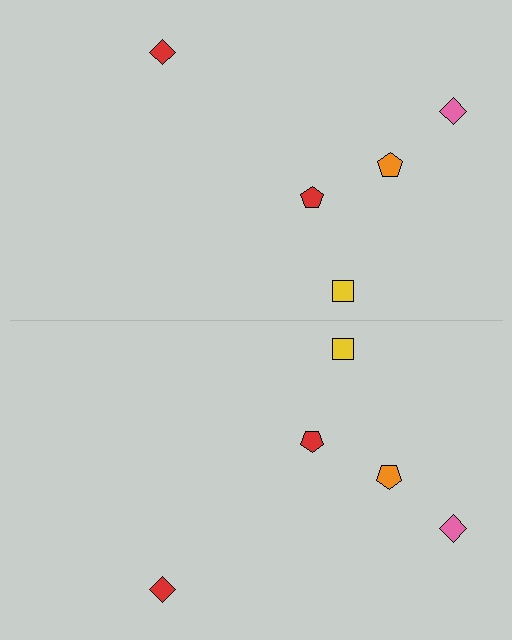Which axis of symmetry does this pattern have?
The pattern has a horizontal axis of symmetry running through the center of the image.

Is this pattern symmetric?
Yes, this pattern has bilateral (reflection) symmetry.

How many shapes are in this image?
There are 10 shapes in this image.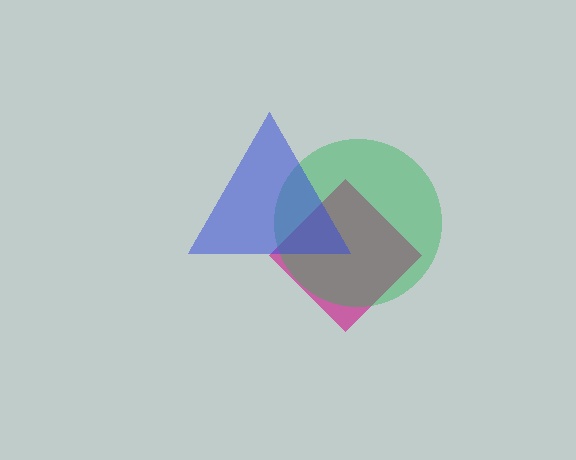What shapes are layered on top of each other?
The layered shapes are: a magenta diamond, a green circle, a blue triangle.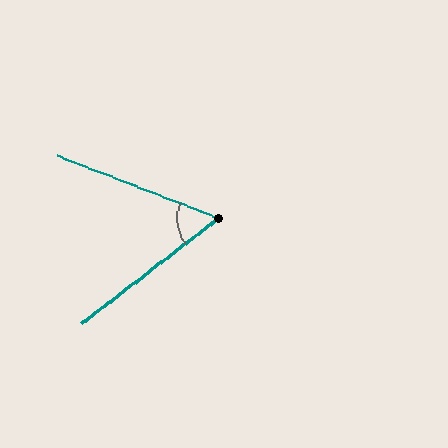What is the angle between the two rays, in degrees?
Approximately 58 degrees.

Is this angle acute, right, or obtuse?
It is acute.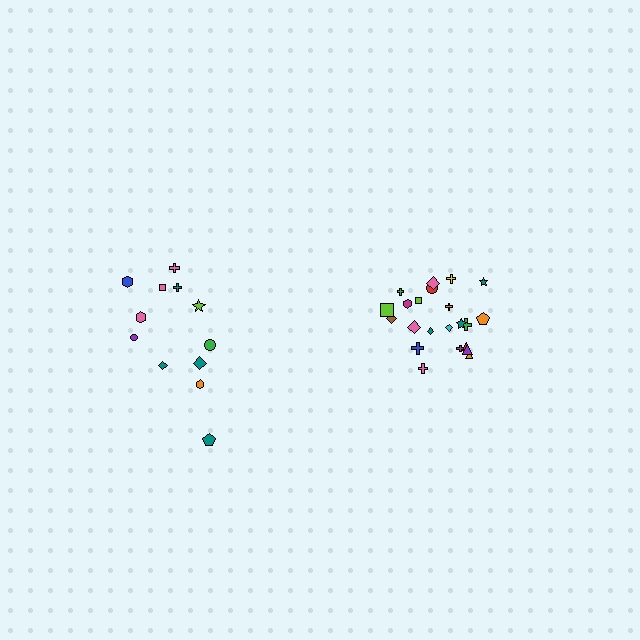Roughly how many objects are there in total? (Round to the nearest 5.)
Roughly 35 objects in total.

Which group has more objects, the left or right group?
The right group.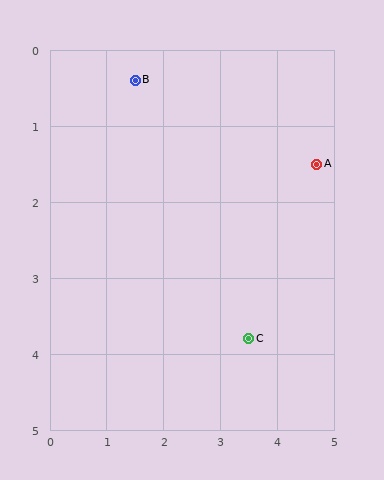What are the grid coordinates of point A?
Point A is at approximately (4.7, 1.5).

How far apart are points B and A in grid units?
Points B and A are about 3.4 grid units apart.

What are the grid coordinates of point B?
Point B is at approximately (1.5, 0.4).